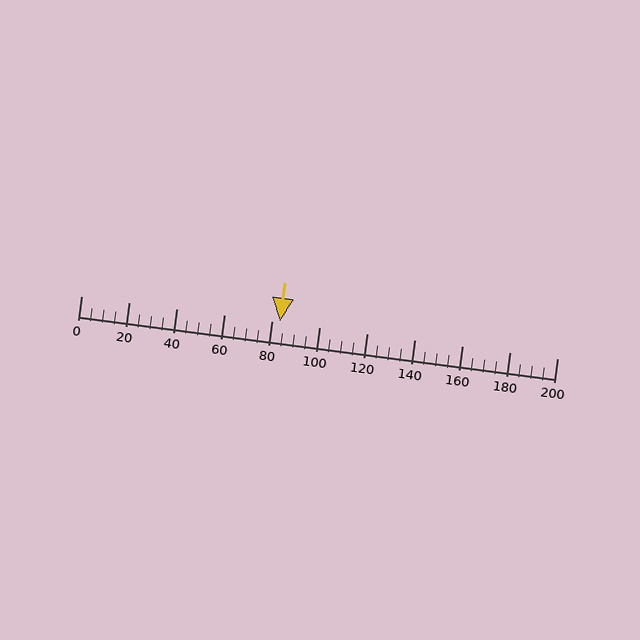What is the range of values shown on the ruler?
The ruler shows values from 0 to 200.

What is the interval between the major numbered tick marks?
The major tick marks are spaced 20 units apart.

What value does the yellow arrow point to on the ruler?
The yellow arrow points to approximately 84.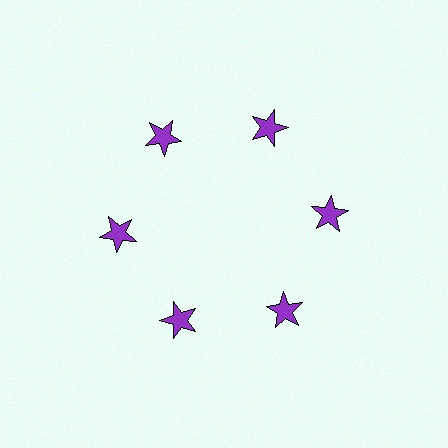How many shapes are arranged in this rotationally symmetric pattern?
There are 6 shapes, arranged in 6 groups of 1.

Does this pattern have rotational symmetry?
Yes, this pattern has 6-fold rotational symmetry. It looks the same after rotating 60 degrees around the center.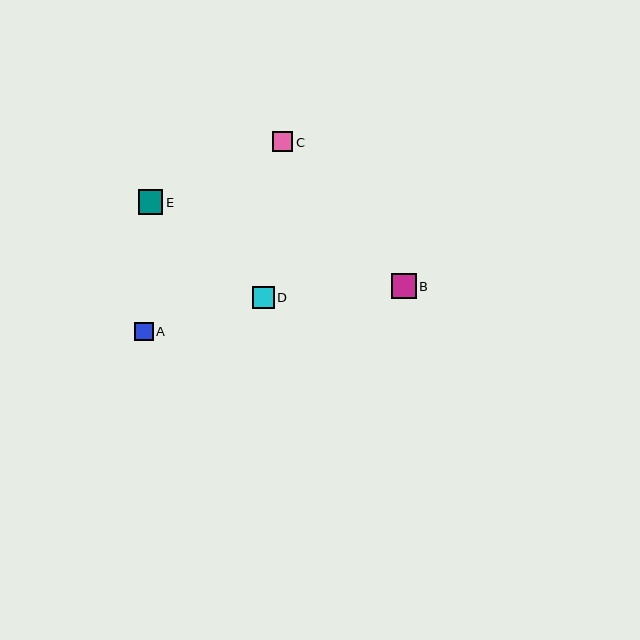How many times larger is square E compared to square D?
Square E is approximately 1.1 times the size of square D.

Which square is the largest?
Square E is the largest with a size of approximately 25 pixels.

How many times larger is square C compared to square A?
Square C is approximately 1.1 times the size of square A.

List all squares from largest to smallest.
From largest to smallest: E, B, D, C, A.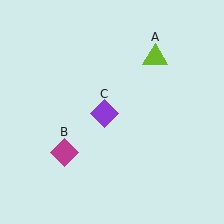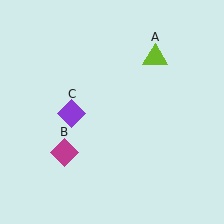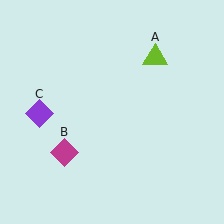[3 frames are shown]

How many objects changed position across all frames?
1 object changed position: purple diamond (object C).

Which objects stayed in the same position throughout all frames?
Lime triangle (object A) and magenta diamond (object B) remained stationary.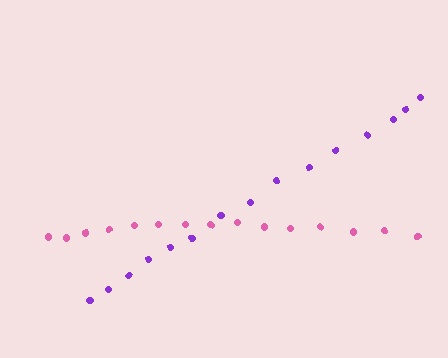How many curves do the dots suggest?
There are 2 distinct paths.